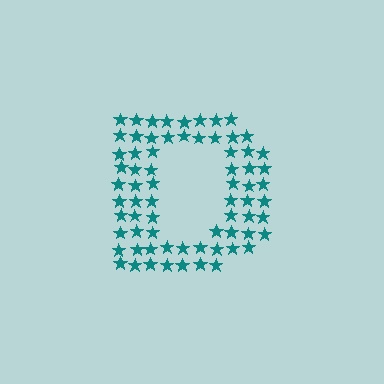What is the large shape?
The large shape is the letter D.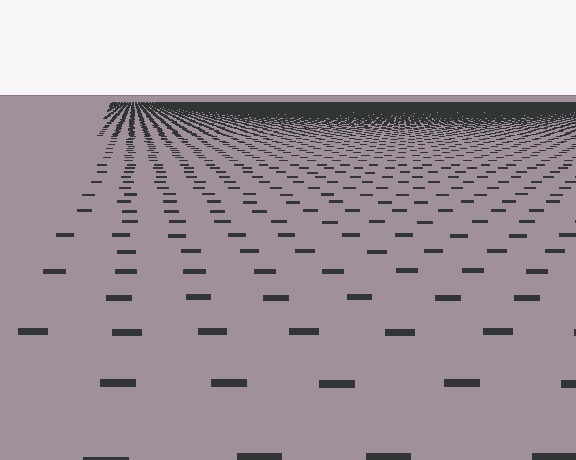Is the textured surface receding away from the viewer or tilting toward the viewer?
The surface is receding away from the viewer. Texture elements get smaller and denser toward the top.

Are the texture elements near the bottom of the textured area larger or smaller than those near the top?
Larger. Near the bottom, elements are closer to the viewer and appear at a bigger on-screen size.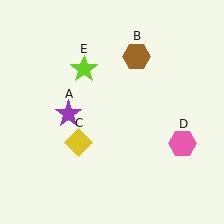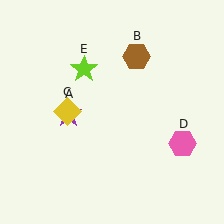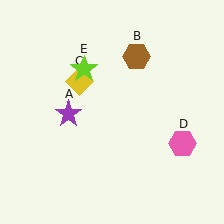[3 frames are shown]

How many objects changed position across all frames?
1 object changed position: yellow diamond (object C).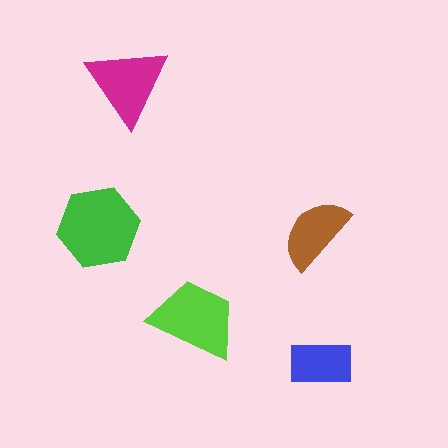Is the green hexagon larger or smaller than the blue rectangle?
Larger.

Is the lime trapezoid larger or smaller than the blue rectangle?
Larger.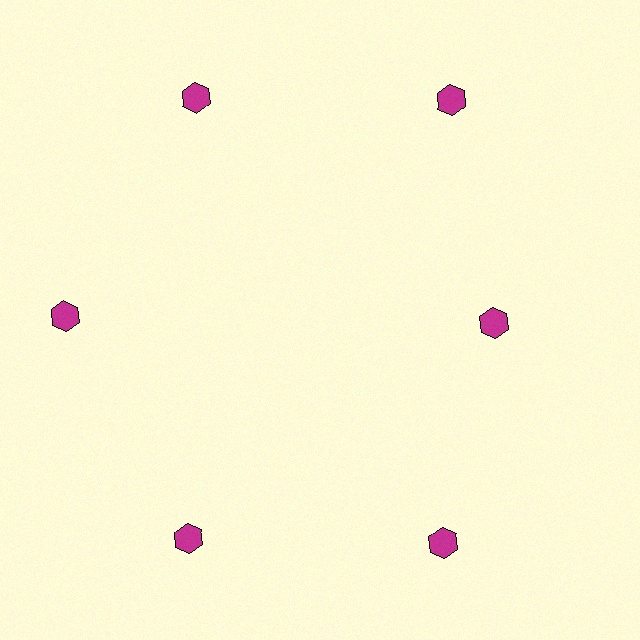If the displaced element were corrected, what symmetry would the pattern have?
It would have 6-fold rotational symmetry — the pattern would map onto itself every 60 degrees.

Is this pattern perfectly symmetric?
No. The 6 magenta hexagons are arranged in a ring, but one element near the 3 o'clock position is pulled inward toward the center, breaking the 6-fold rotational symmetry.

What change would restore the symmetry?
The symmetry would be restored by moving it outward, back onto the ring so that all 6 hexagons sit at equal angles and equal distance from the center.